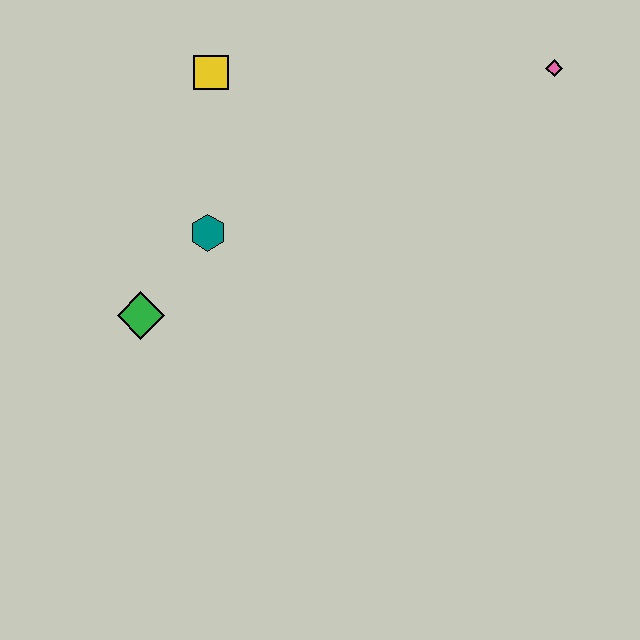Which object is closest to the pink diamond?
The yellow square is closest to the pink diamond.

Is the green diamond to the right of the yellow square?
No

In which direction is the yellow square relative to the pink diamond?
The yellow square is to the left of the pink diamond.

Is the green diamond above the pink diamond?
No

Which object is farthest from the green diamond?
The pink diamond is farthest from the green diamond.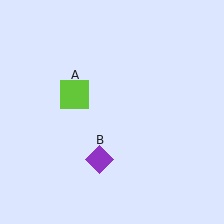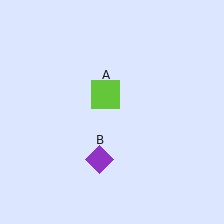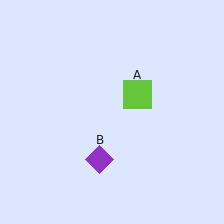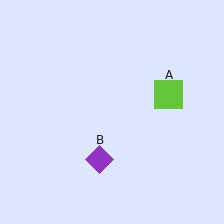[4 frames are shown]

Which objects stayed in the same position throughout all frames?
Purple diamond (object B) remained stationary.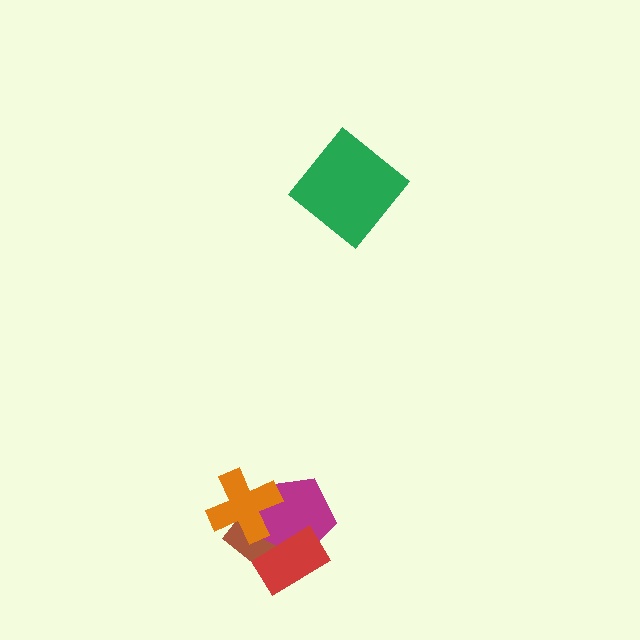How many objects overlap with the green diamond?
0 objects overlap with the green diamond.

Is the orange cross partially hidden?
No, no other shape covers it.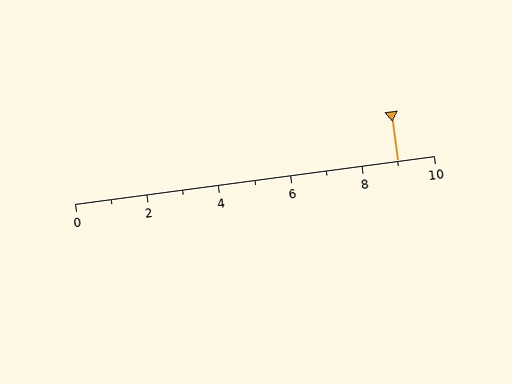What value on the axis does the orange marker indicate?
The marker indicates approximately 9.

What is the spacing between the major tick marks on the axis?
The major ticks are spaced 2 apart.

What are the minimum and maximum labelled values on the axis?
The axis runs from 0 to 10.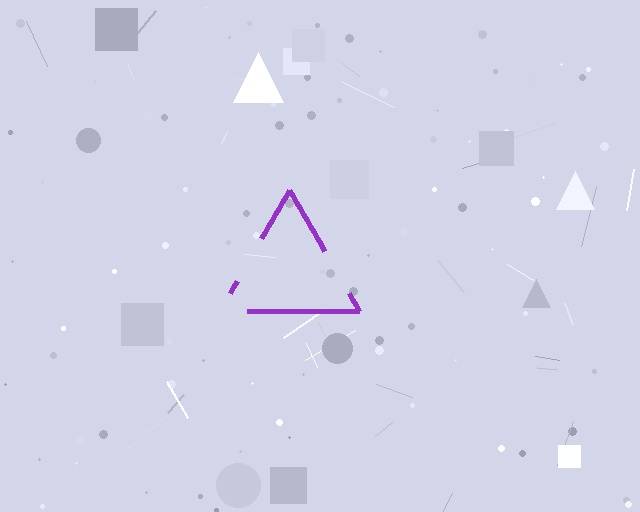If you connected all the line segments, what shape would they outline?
They would outline a triangle.